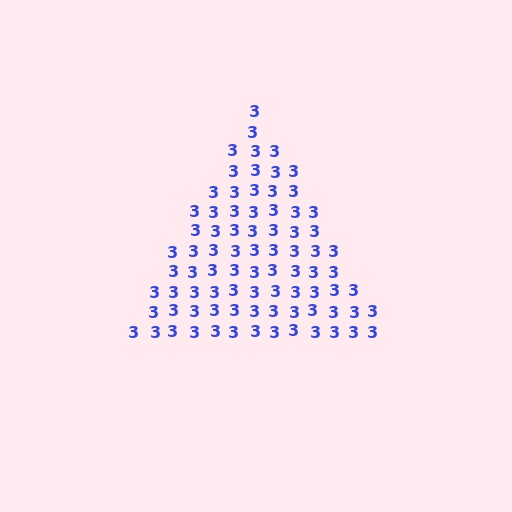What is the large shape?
The large shape is a triangle.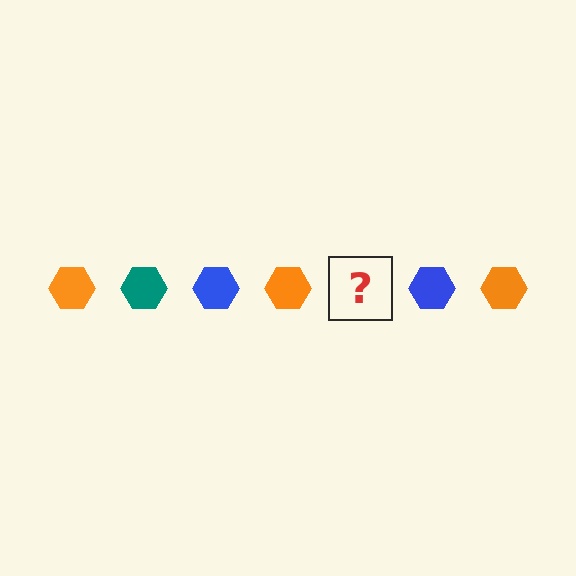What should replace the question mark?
The question mark should be replaced with a teal hexagon.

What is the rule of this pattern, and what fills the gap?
The rule is that the pattern cycles through orange, teal, blue hexagons. The gap should be filled with a teal hexagon.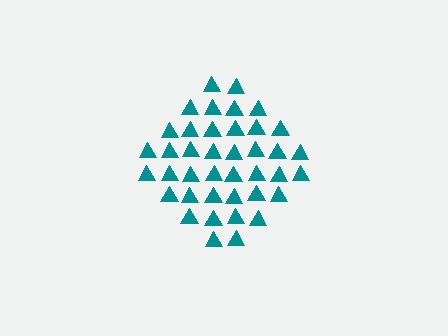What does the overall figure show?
The overall figure shows a diamond.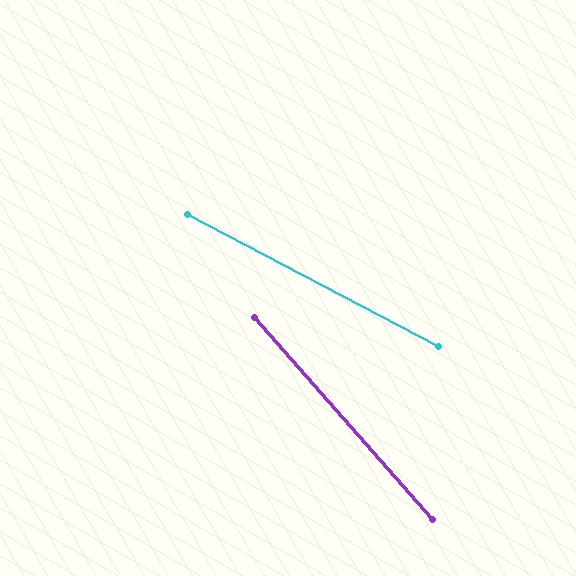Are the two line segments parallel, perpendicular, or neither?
Neither parallel nor perpendicular — they differ by about 21°.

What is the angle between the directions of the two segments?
Approximately 21 degrees.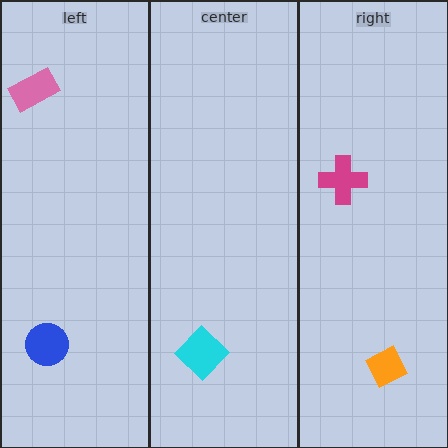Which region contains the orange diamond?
The right region.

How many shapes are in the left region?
2.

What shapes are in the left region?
The pink rectangle, the blue circle.